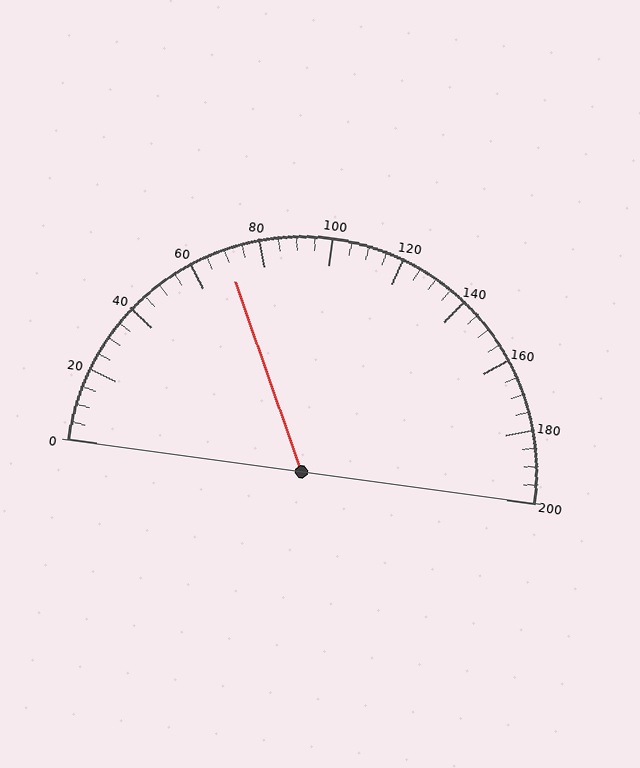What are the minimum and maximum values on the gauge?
The gauge ranges from 0 to 200.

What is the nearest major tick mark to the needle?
The nearest major tick mark is 80.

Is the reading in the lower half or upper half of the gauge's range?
The reading is in the lower half of the range (0 to 200).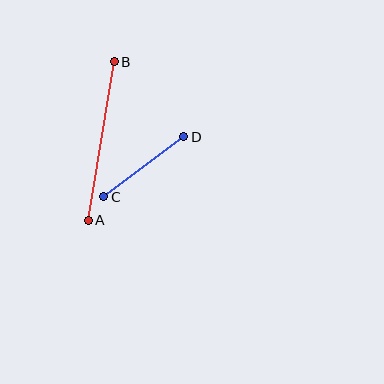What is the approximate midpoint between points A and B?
The midpoint is at approximately (101, 141) pixels.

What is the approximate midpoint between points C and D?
The midpoint is at approximately (144, 167) pixels.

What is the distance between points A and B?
The distance is approximately 161 pixels.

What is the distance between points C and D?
The distance is approximately 100 pixels.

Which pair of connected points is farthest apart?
Points A and B are farthest apart.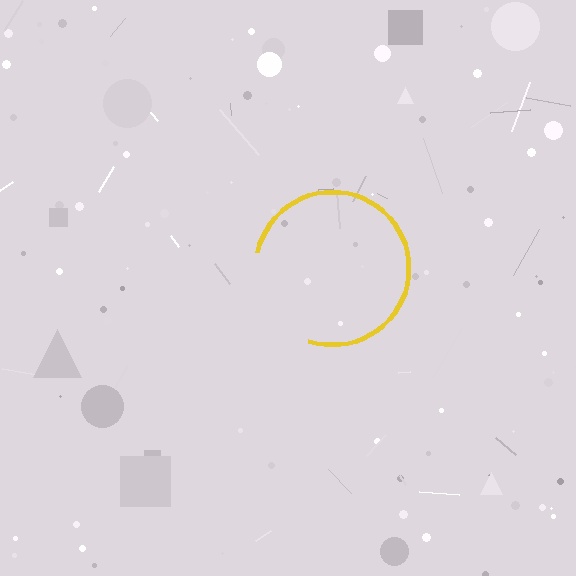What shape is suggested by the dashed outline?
The dashed outline suggests a circle.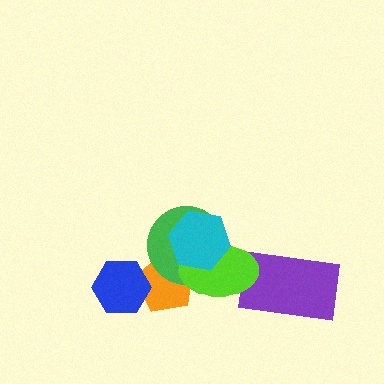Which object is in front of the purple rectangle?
The lime ellipse is in front of the purple rectangle.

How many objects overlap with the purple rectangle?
1 object overlaps with the purple rectangle.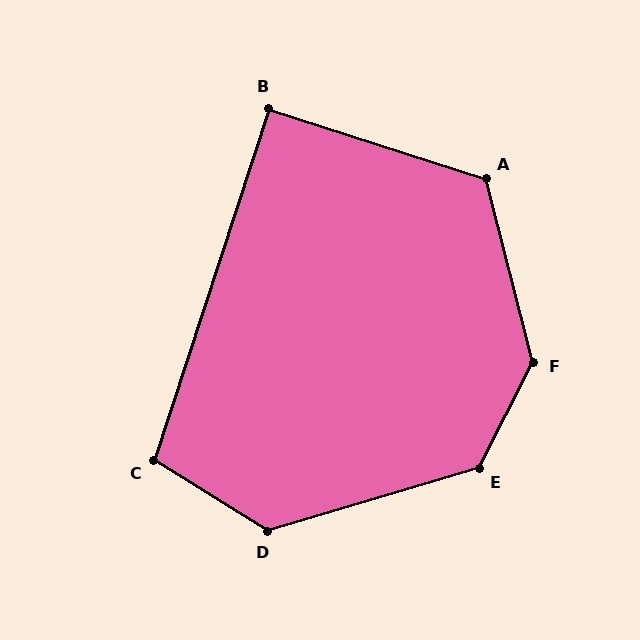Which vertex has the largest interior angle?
F, at approximately 138 degrees.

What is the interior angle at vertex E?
Approximately 134 degrees (obtuse).